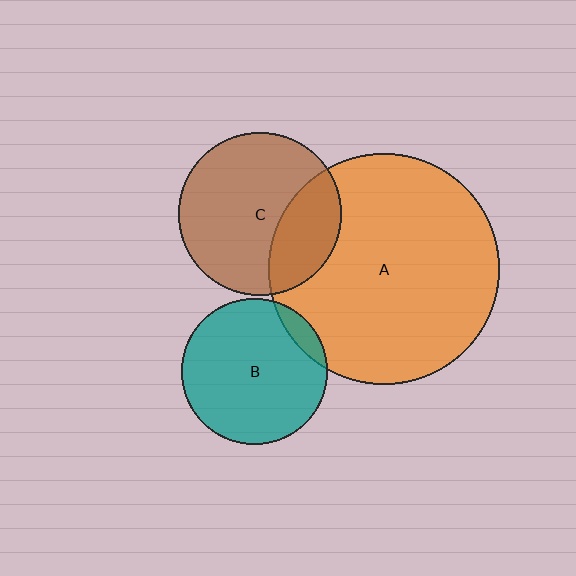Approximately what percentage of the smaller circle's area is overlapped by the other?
Approximately 10%.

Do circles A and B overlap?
Yes.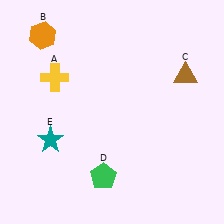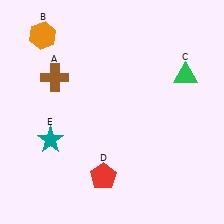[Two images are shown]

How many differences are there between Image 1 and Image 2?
There are 3 differences between the two images.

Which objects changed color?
A changed from yellow to brown. C changed from brown to green. D changed from green to red.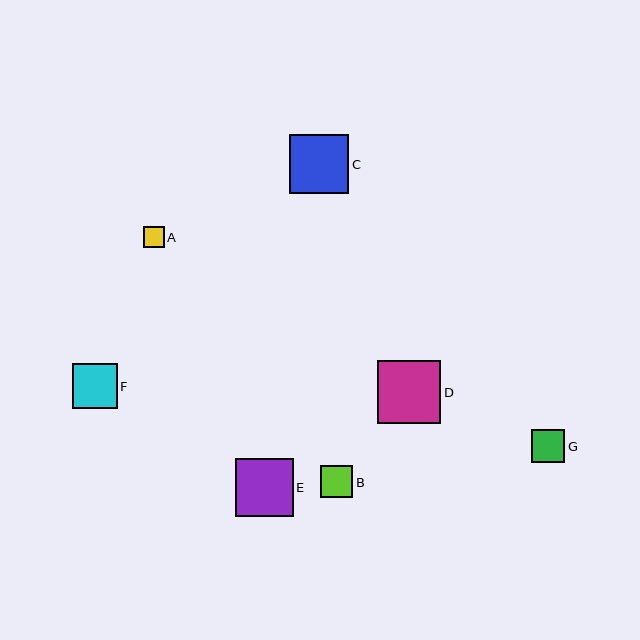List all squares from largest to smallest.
From largest to smallest: D, C, E, F, G, B, A.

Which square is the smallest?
Square A is the smallest with a size of approximately 21 pixels.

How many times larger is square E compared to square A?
Square E is approximately 2.8 times the size of square A.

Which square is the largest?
Square D is the largest with a size of approximately 63 pixels.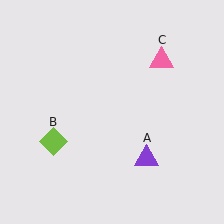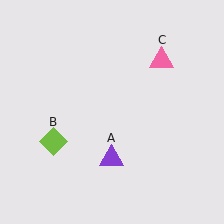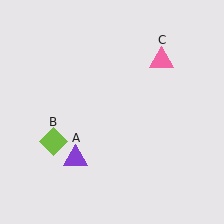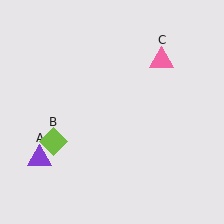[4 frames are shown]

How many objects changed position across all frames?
1 object changed position: purple triangle (object A).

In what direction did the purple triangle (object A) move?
The purple triangle (object A) moved left.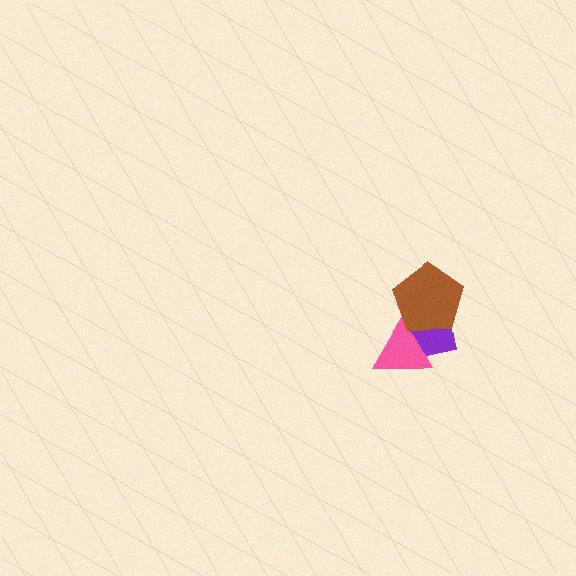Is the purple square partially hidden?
Yes, it is partially covered by another shape.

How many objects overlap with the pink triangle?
2 objects overlap with the pink triangle.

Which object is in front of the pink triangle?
The brown pentagon is in front of the pink triangle.